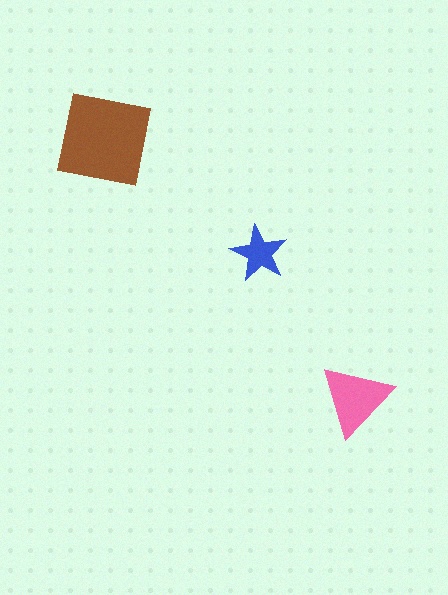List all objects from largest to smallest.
The brown square, the pink triangle, the blue star.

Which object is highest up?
The brown square is topmost.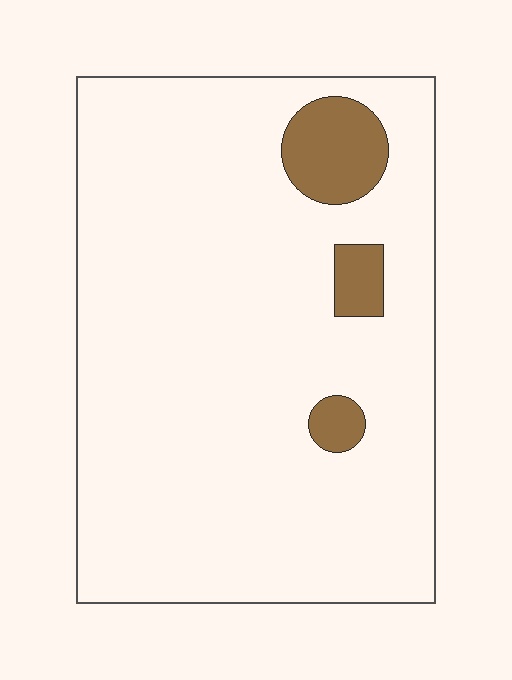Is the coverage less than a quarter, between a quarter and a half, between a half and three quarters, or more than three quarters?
Less than a quarter.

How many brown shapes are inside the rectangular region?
3.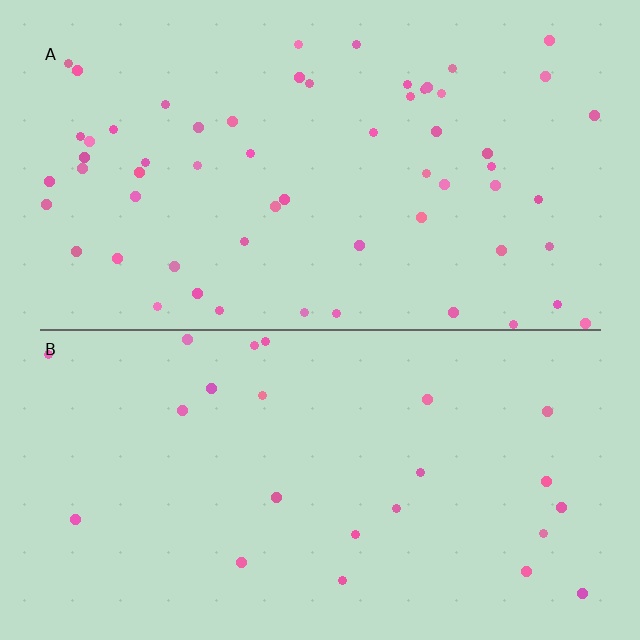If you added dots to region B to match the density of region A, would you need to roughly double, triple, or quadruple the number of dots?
Approximately triple.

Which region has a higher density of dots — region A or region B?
A (the top).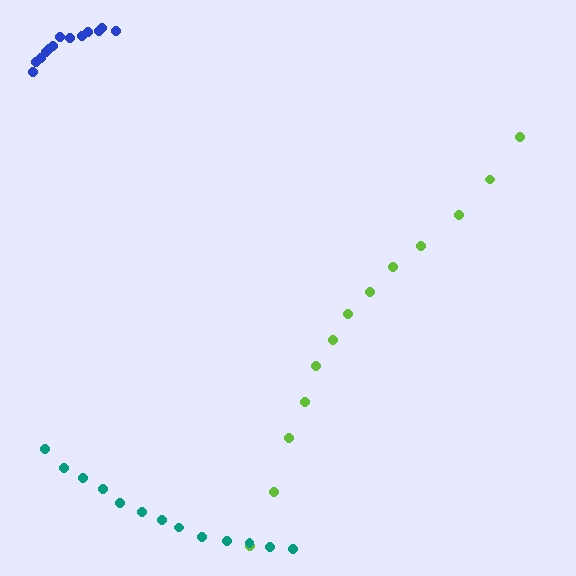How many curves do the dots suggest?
There are 3 distinct paths.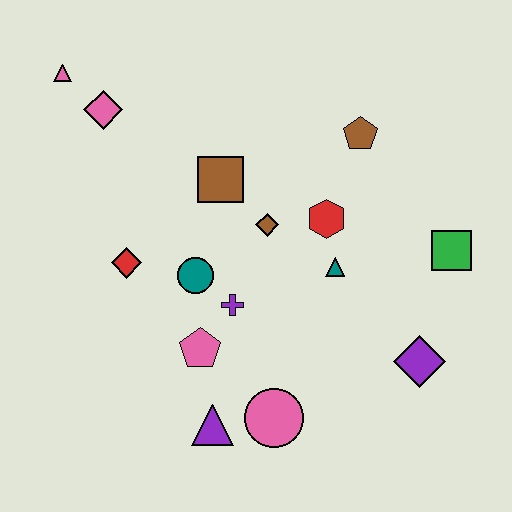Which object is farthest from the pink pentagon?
The pink triangle is farthest from the pink pentagon.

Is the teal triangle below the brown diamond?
Yes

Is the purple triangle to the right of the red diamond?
Yes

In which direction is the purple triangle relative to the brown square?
The purple triangle is below the brown square.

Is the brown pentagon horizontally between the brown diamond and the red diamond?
No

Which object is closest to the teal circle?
The purple cross is closest to the teal circle.